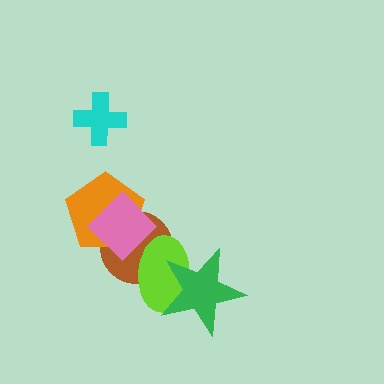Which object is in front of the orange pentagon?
The pink diamond is in front of the orange pentagon.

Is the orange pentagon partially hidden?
Yes, it is partially covered by another shape.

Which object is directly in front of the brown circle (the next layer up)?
The lime ellipse is directly in front of the brown circle.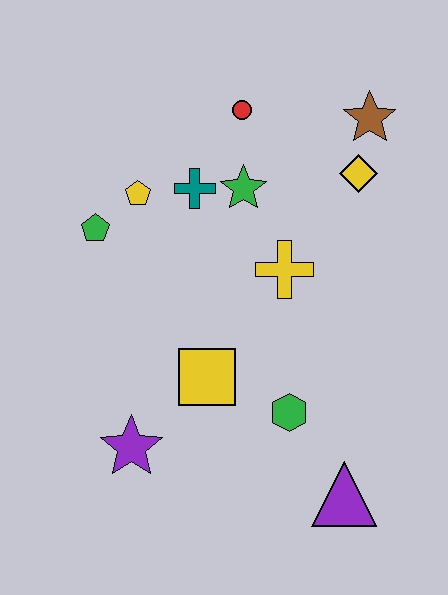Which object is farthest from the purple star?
The brown star is farthest from the purple star.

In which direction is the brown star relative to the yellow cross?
The brown star is above the yellow cross.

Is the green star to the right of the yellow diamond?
No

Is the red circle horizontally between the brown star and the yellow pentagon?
Yes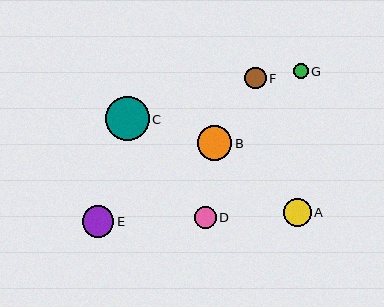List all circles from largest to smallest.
From largest to smallest: C, B, E, A, D, F, G.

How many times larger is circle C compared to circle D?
Circle C is approximately 2.0 times the size of circle D.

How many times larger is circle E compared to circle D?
Circle E is approximately 1.4 times the size of circle D.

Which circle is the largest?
Circle C is the largest with a size of approximately 44 pixels.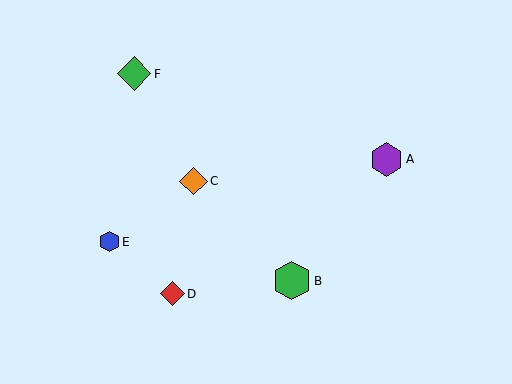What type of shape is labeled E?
Shape E is a blue hexagon.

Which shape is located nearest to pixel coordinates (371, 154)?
The purple hexagon (labeled A) at (386, 159) is nearest to that location.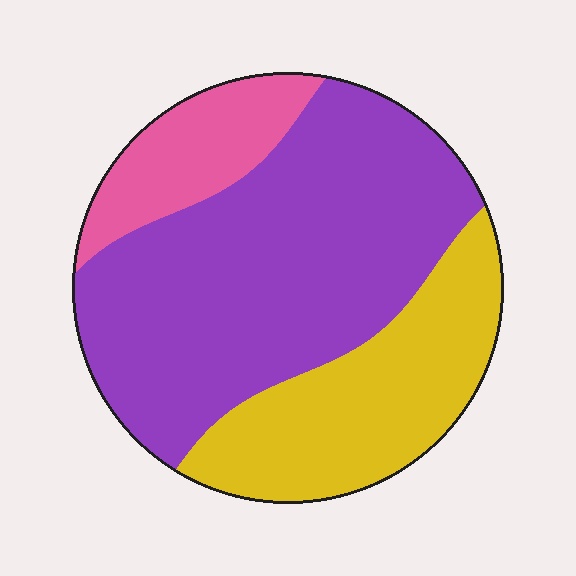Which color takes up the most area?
Purple, at roughly 55%.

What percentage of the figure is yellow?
Yellow covers 29% of the figure.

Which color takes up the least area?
Pink, at roughly 15%.